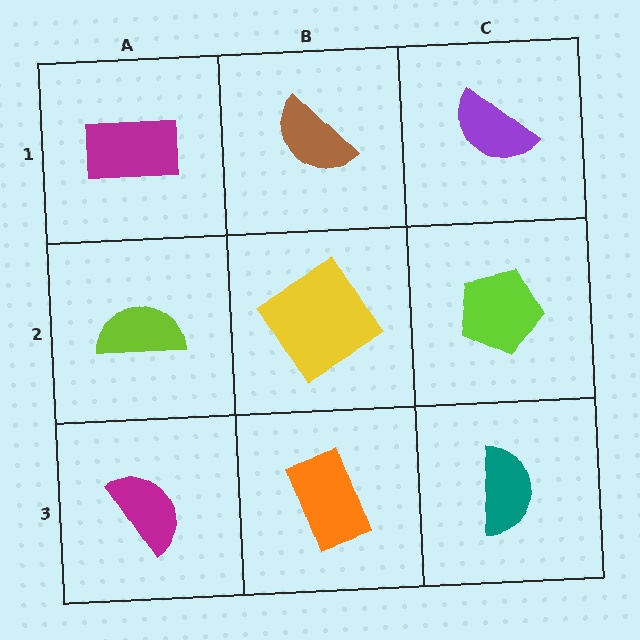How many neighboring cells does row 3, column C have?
2.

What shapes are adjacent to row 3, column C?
A lime pentagon (row 2, column C), an orange rectangle (row 3, column B).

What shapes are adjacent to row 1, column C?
A lime pentagon (row 2, column C), a brown semicircle (row 1, column B).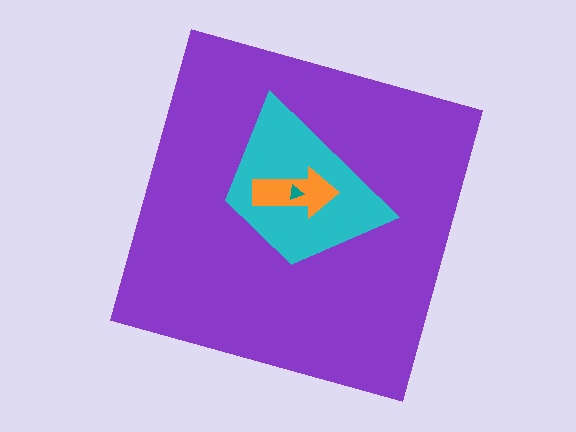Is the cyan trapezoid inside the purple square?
Yes.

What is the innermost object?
The teal triangle.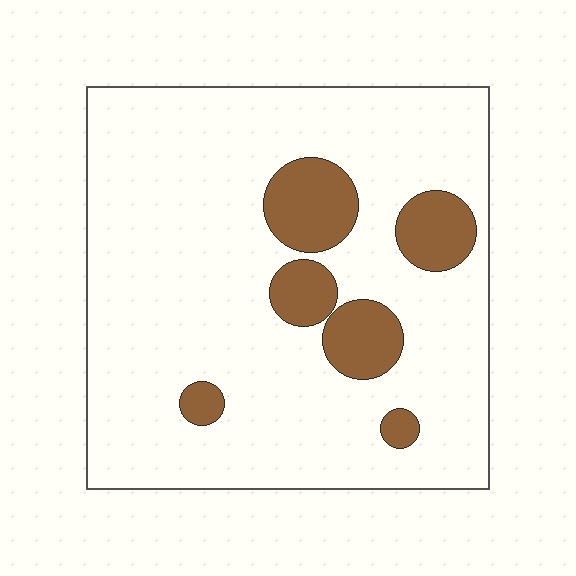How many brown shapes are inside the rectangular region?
6.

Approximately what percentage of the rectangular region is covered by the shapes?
Approximately 15%.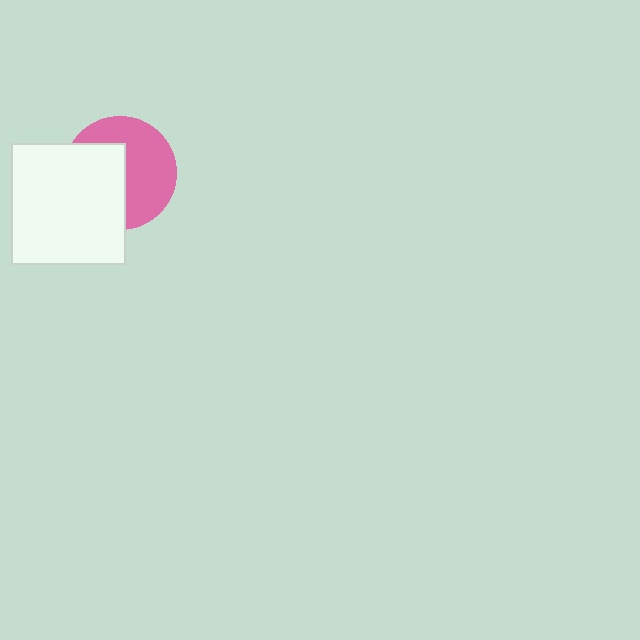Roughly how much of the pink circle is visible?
About half of it is visible (roughly 55%).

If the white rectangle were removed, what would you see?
You would see the complete pink circle.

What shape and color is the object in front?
The object in front is a white rectangle.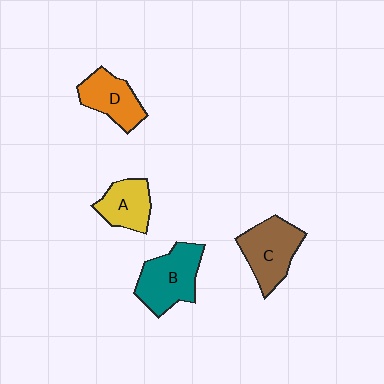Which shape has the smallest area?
Shape A (yellow).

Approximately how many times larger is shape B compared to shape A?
Approximately 1.4 times.